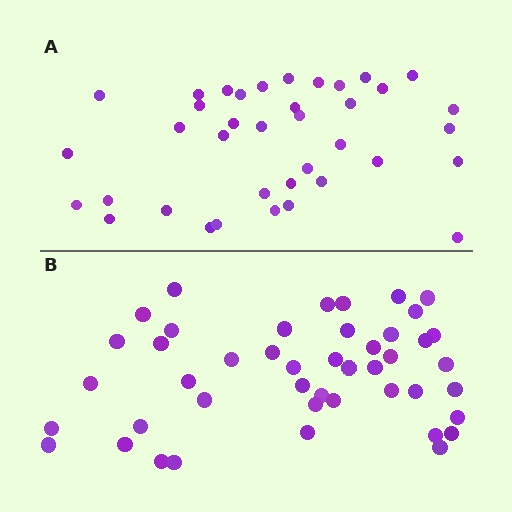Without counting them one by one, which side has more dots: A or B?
Region B (the bottom region) has more dots.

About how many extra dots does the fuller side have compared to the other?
Region B has roughly 8 or so more dots than region A.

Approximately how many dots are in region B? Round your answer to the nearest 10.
About 40 dots. (The exact count is 45, which rounds to 40.)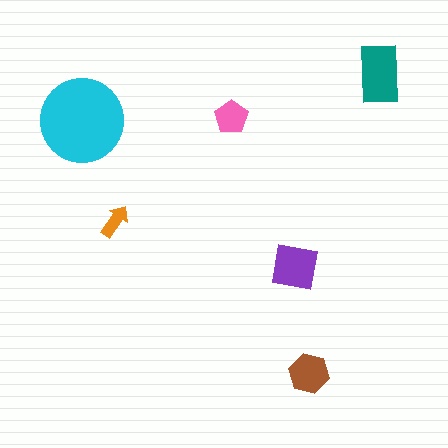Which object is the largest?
The cyan circle.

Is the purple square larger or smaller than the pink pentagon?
Larger.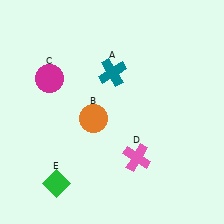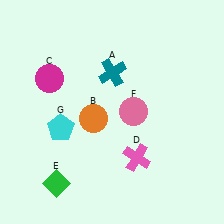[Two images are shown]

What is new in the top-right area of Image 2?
A pink circle (F) was added in the top-right area of Image 2.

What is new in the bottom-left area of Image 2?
A cyan pentagon (G) was added in the bottom-left area of Image 2.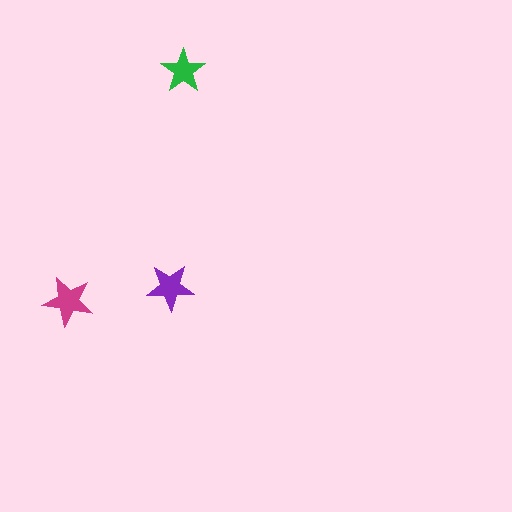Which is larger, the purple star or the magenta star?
The magenta one.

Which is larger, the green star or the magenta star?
The magenta one.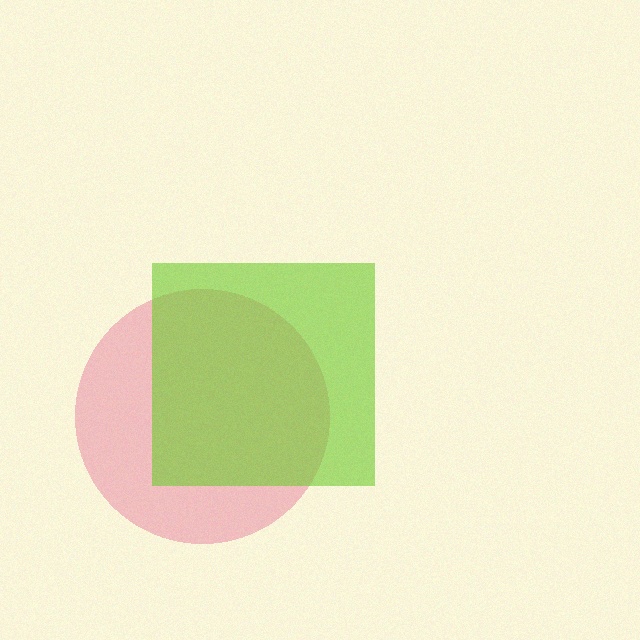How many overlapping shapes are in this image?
There are 2 overlapping shapes in the image.